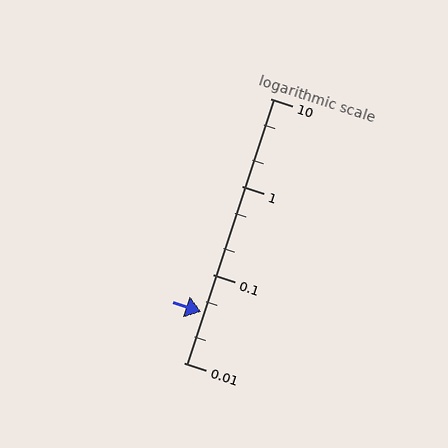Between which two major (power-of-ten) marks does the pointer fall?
The pointer is between 0.01 and 0.1.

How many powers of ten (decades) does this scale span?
The scale spans 3 decades, from 0.01 to 10.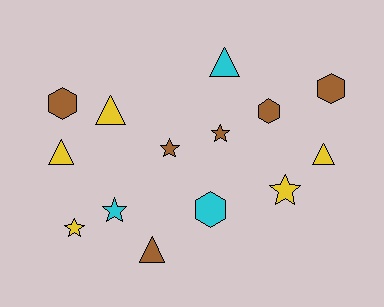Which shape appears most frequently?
Triangle, with 5 objects.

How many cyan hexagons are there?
There is 1 cyan hexagon.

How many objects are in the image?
There are 14 objects.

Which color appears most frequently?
Brown, with 6 objects.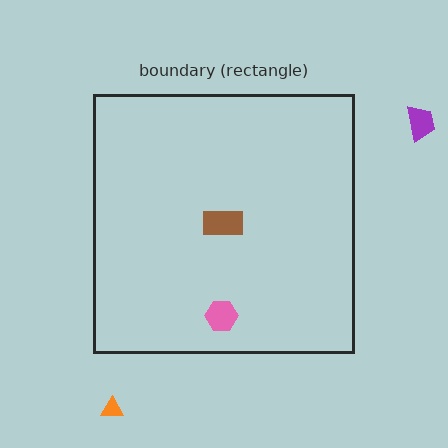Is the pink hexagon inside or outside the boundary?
Inside.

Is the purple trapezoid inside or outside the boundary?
Outside.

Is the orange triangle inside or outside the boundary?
Outside.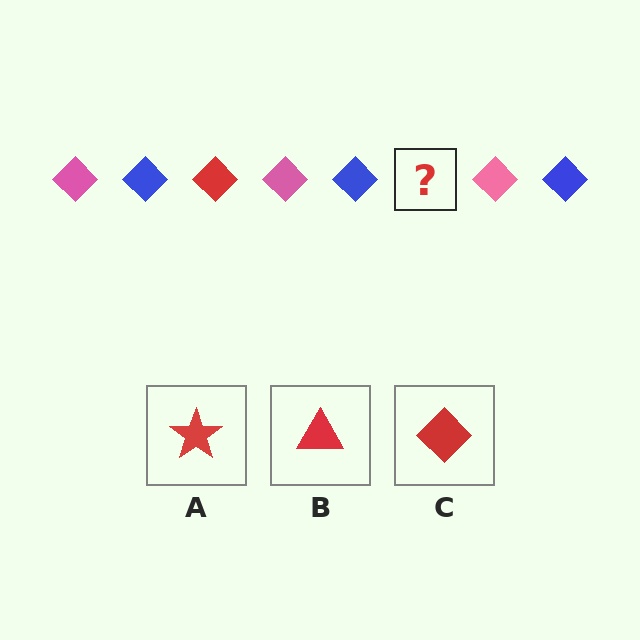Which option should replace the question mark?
Option C.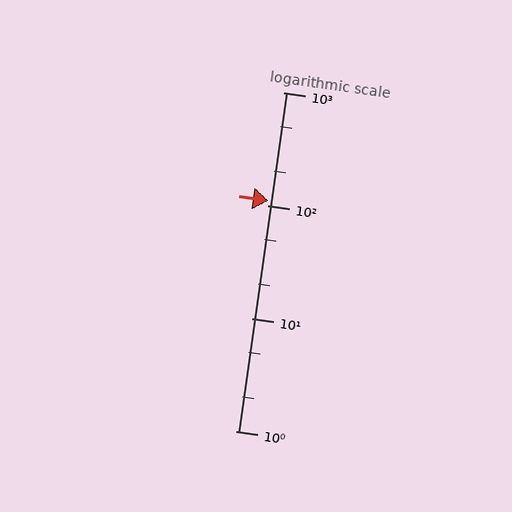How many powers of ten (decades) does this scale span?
The scale spans 3 decades, from 1 to 1000.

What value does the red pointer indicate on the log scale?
The pointer indicates approximately 110.